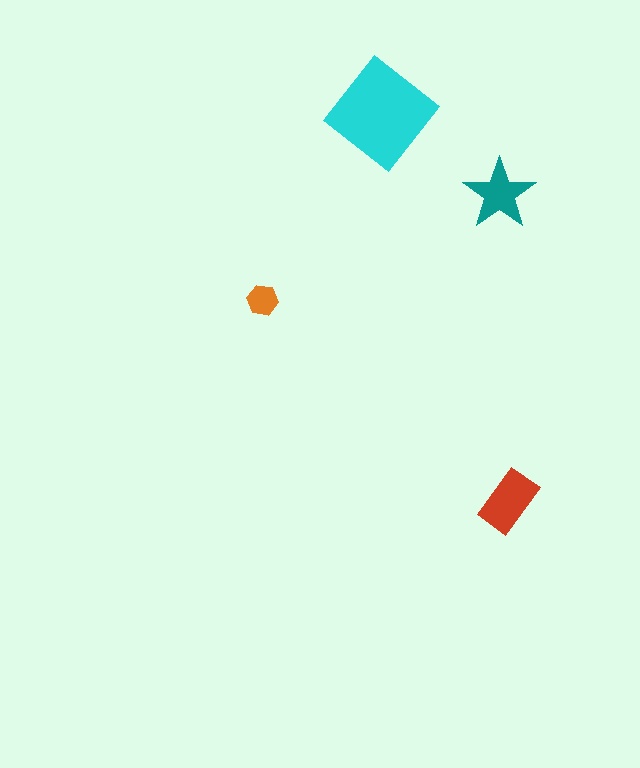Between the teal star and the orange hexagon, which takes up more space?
The teal star.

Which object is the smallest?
The orange hexagon.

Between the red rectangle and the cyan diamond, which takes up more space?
The cyan diamond.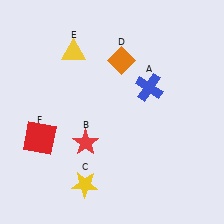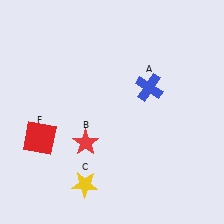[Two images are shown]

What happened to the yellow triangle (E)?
The yellow triangle (E) was removed in Image 2. It was in the top-left area of Image 1.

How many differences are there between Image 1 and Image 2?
There are 2 differences between the two images.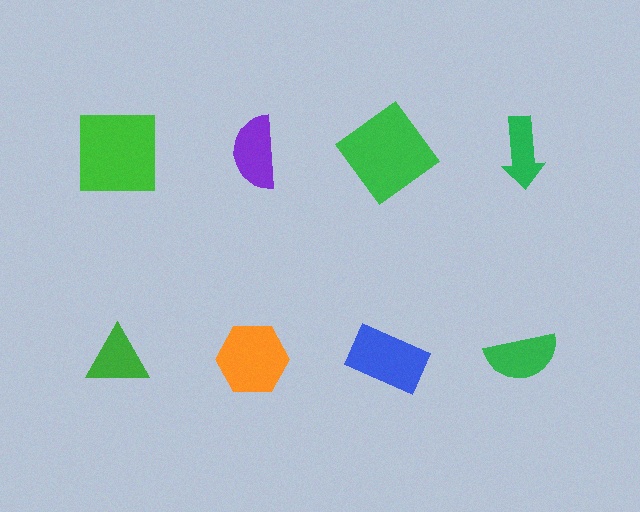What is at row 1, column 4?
A green arrow.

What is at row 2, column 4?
A green semicircle.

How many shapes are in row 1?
4 shapes.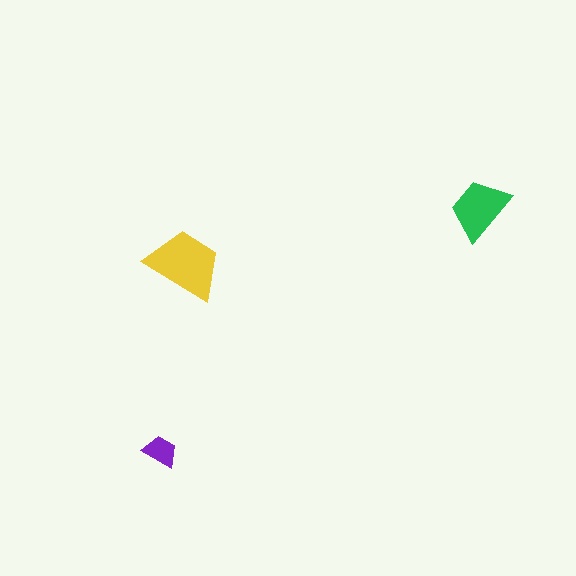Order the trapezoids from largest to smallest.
the yellow one, the green one, the purple one.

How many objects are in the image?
There are 3 objects in the image.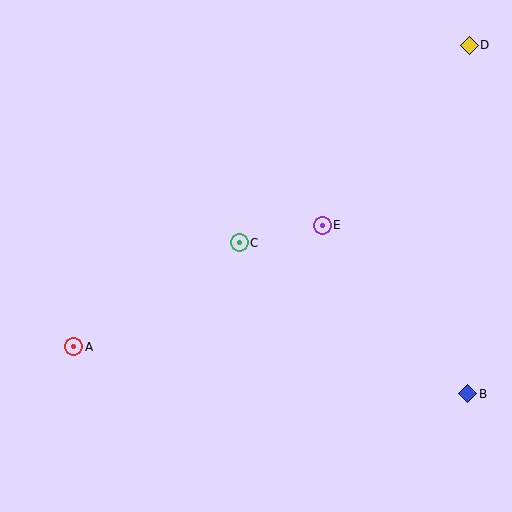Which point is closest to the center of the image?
Point C at (239, 243) is closest to the center.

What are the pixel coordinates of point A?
Point A is at (74, 347).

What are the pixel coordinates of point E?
Point E is at (322, 225).